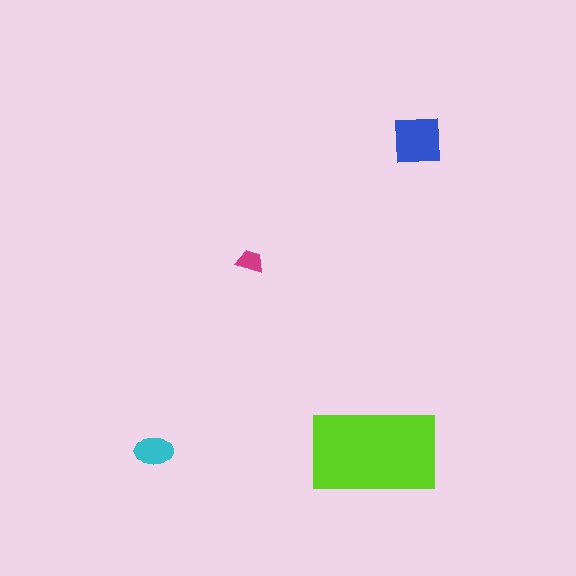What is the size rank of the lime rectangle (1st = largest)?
1st.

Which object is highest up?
The blue square is topmost.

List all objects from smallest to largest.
The magenta trapezoid, the cyan ellipse, the blue square, the lime rectangle.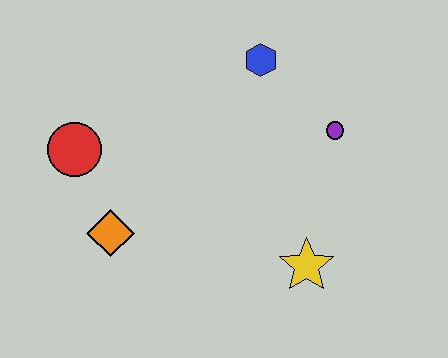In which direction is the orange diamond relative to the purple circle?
The orange diamond is to the left of the purple circle.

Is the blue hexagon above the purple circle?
Yes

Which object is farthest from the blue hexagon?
The orange diamond is farthest from the blue hexagon.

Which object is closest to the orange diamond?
The red circle is closest to the orange diamond.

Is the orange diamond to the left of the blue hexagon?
Yes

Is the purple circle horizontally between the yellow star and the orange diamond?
No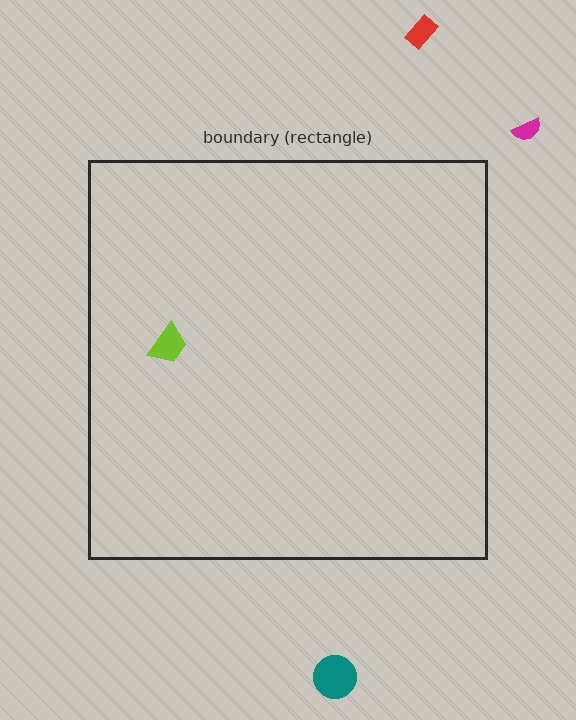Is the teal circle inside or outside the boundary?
Outside.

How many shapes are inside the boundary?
1 inside, 3 outside.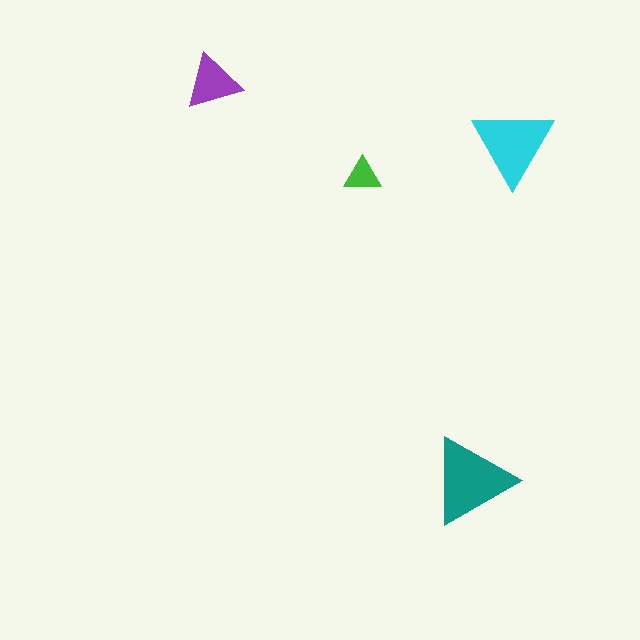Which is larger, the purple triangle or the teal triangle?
The teal one.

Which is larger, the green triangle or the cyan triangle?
The cyan one.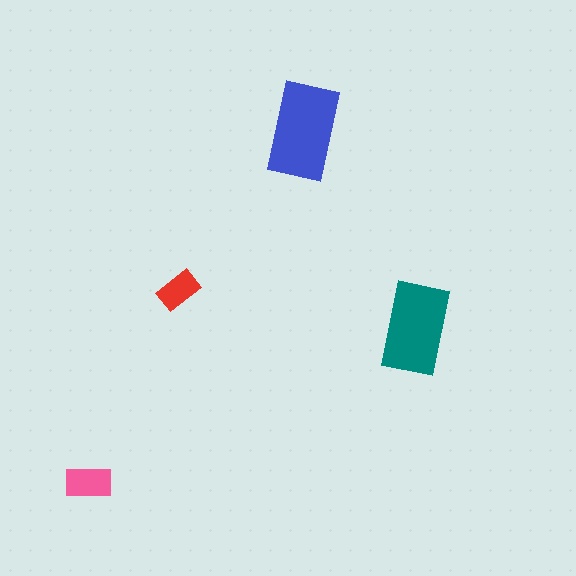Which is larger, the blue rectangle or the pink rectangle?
The blue one.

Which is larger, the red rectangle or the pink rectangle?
The pink one.